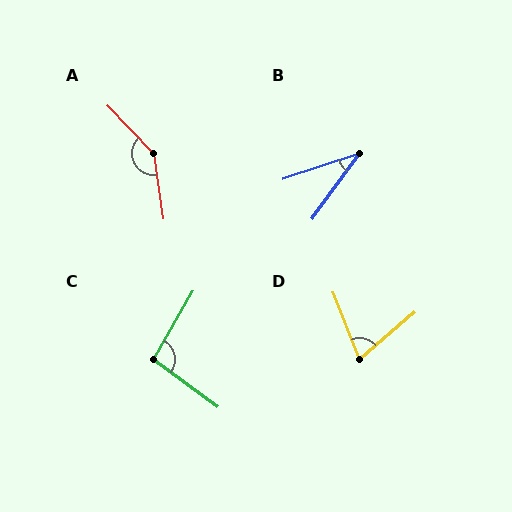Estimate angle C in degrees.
Approximately 96 degrees.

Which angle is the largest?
A, at approximately 144 degrees.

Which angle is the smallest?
B, at approximately 36 degrees.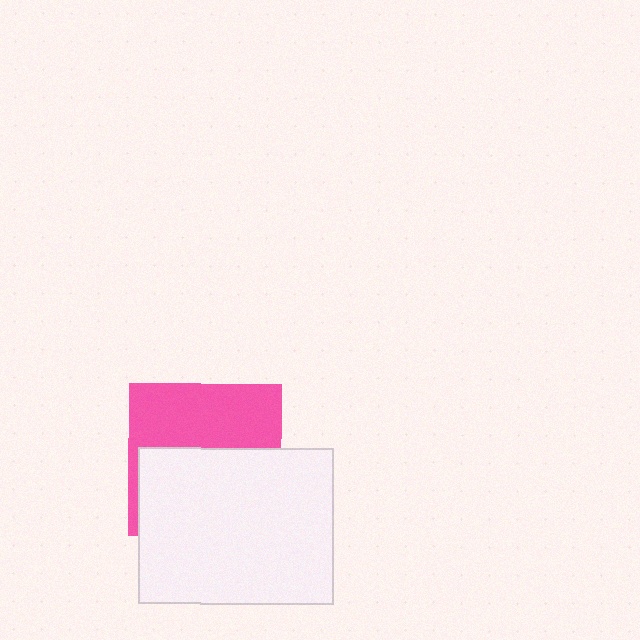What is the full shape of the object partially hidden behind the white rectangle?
The partially hidden object is a pink square.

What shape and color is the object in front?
The object in front is a white rectangle.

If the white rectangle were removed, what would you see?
You would see the complete pink square.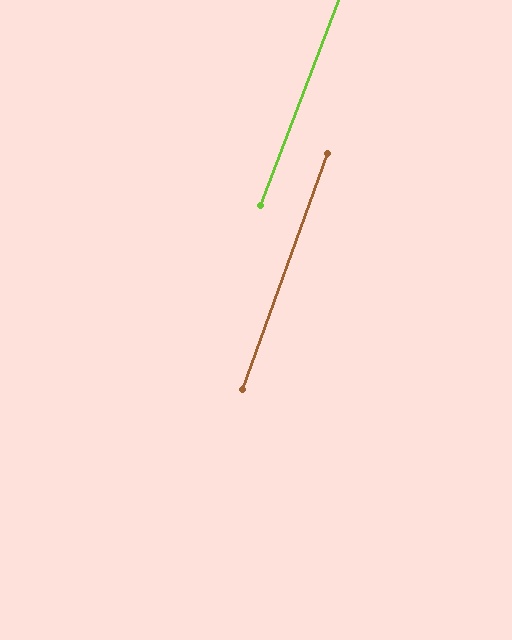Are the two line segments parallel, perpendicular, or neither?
Parallel — their directions differ by only 1.1°.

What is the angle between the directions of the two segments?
Approximately 1 degree.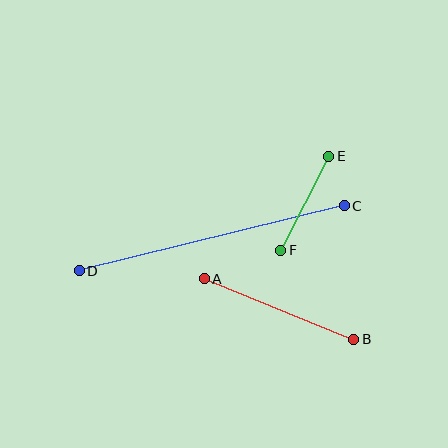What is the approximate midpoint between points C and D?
The midpoint is at approximately (212, 238) pixels.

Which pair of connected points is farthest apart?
Points C and D are farthest apart.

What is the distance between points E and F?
The distance is approximately 105 pixels.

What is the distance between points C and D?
The distance is approximately 273 pixels.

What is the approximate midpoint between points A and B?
The midpoint is at approximately (279, 309) pixels.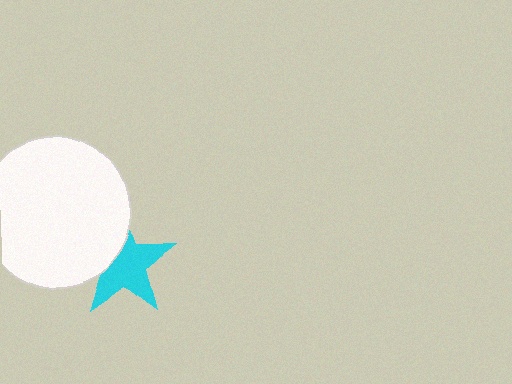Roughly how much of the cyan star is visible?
Most of it is visible (roughly 67%).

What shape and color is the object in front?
The object in front is a white circle.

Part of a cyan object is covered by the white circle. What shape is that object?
It is a star.